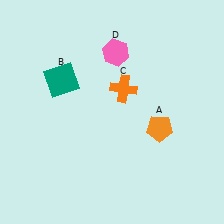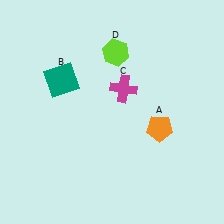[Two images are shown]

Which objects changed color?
C changed from orange to magenta. D changed from pink to lime.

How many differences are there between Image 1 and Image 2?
There are 2 differences between the two images.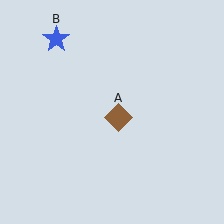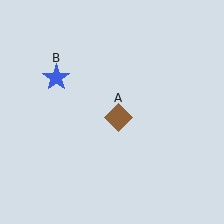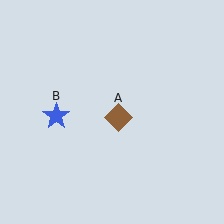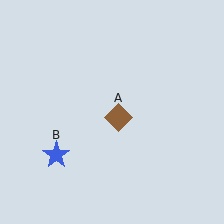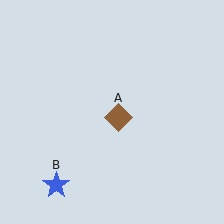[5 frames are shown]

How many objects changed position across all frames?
1 object changed position: blue star (object B).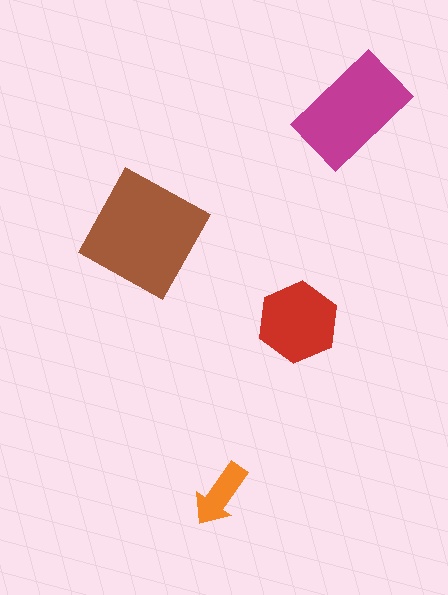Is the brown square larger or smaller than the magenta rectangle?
Larger.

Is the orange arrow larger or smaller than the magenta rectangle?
Smaller.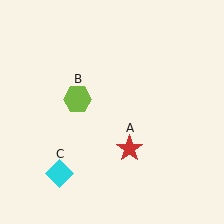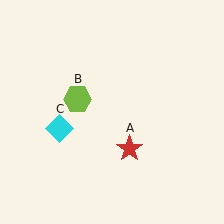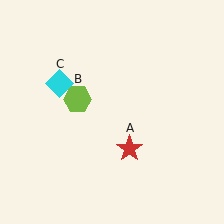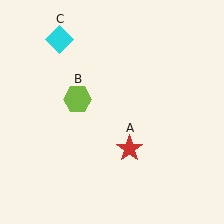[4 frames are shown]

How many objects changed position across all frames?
1 object changed position: cyan diamond (object C).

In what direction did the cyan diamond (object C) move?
The cyan diamond (object C) moved up.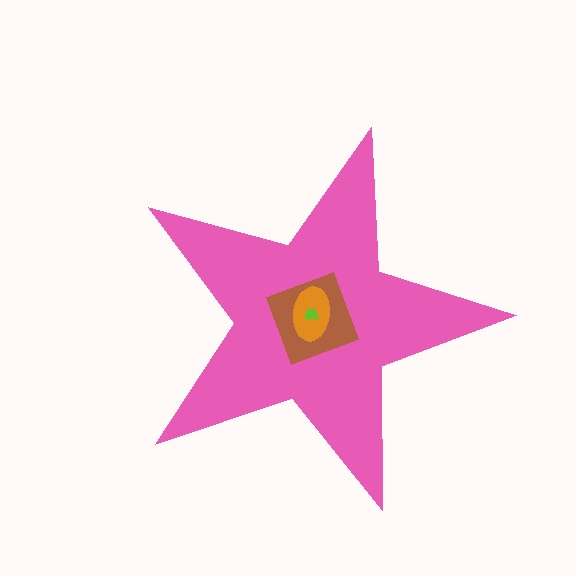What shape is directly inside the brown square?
The orange ellipse.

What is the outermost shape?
The pink star.